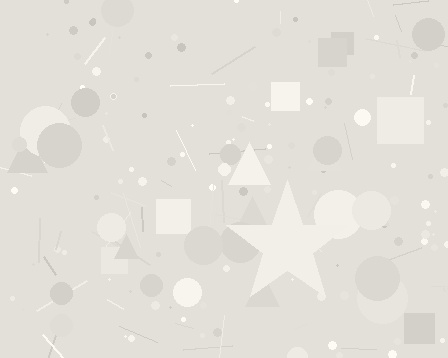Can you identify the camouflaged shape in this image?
The camouflaged shape is a star.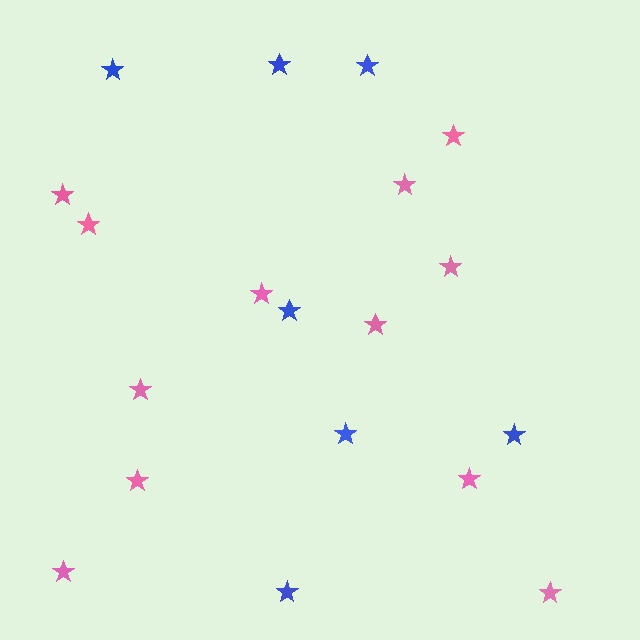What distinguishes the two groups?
There are 2 groups: one group of pink stars (12) and one group of blue stars (7).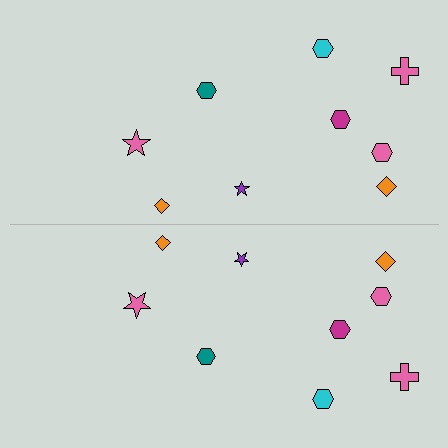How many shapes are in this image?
There are 18 shapes in this image.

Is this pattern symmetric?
Yes, this pattern has bilateral (reflection) symmetry.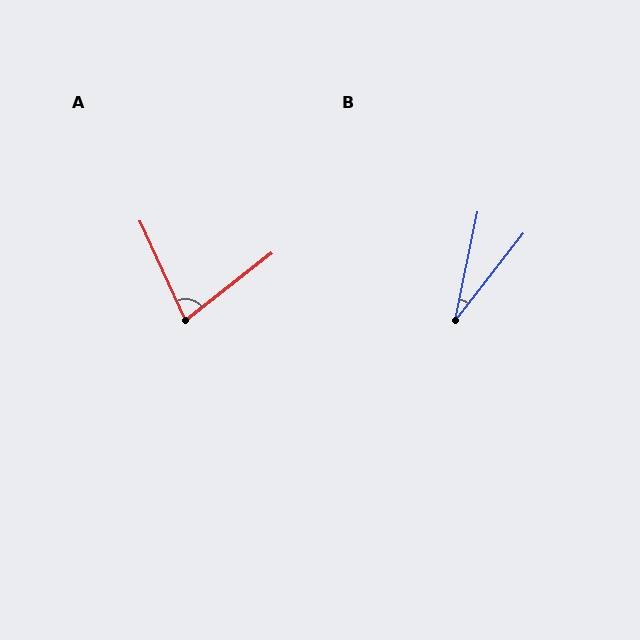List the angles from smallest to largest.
B (26°), A (77°).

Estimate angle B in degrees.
Approximately 26 degrees.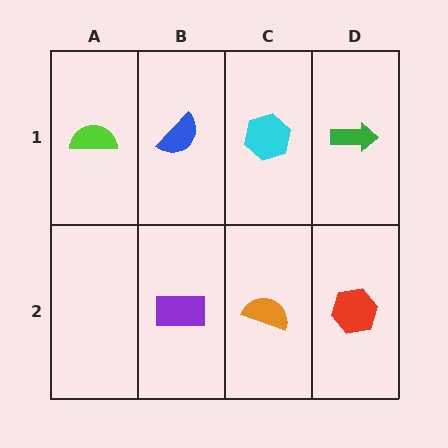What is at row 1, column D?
A green arrow.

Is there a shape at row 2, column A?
No, that cell is empty.